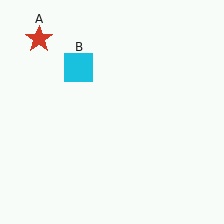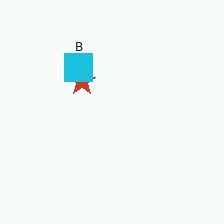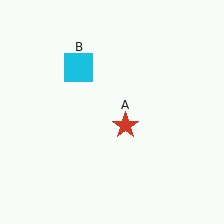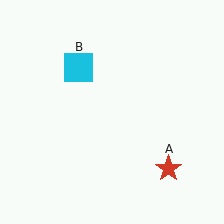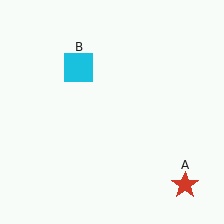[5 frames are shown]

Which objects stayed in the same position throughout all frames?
Cyan square (object B) remained stationary.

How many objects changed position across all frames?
1 object changed position: red star (object A).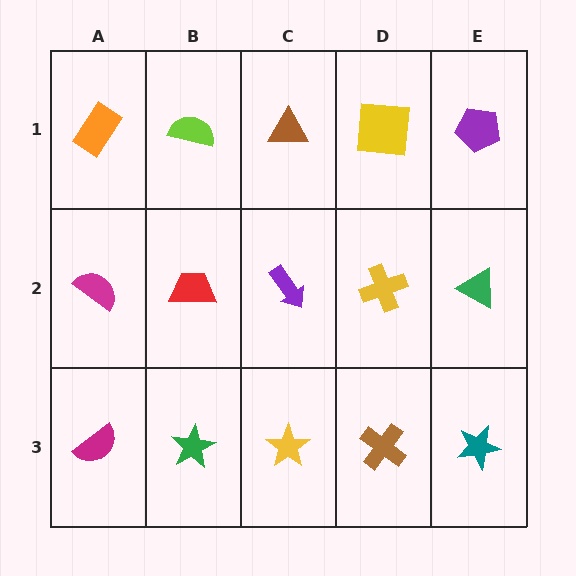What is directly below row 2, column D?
A brown cross.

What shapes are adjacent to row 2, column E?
A purple pentagon (row 1, column E), a teal star (row 3, column E), a yellow cross (row 2, column D).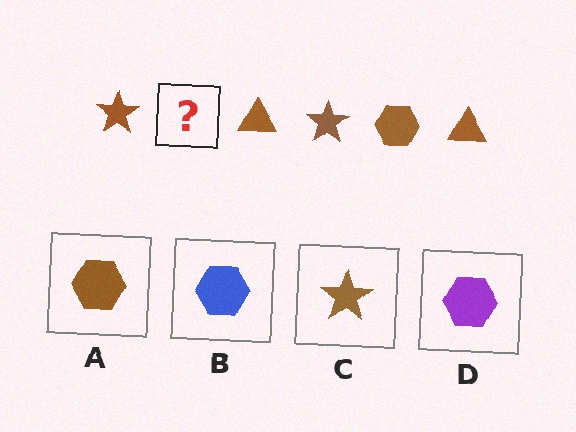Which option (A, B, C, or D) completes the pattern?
A.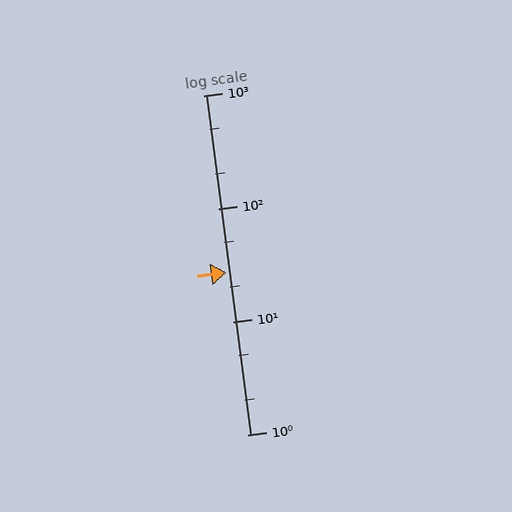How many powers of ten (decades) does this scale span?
The scale spans 3 decades, from 1 to 1000.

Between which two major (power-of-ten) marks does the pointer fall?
The pointer is between 10 and 100.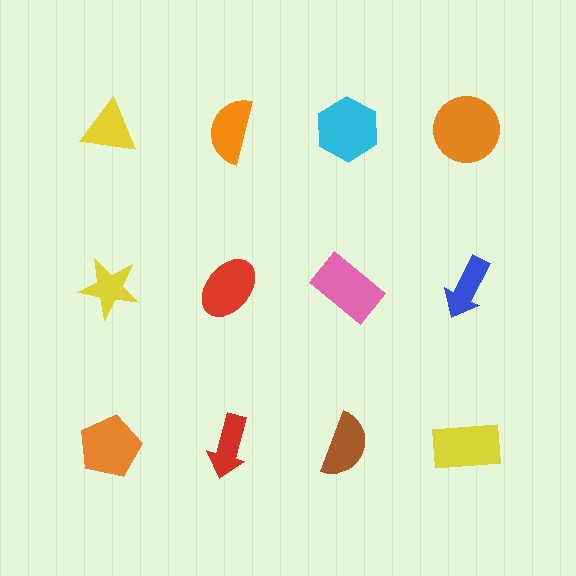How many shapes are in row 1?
4 shapes.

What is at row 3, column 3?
A brown semicircle.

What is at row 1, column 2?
An orange semicircle.